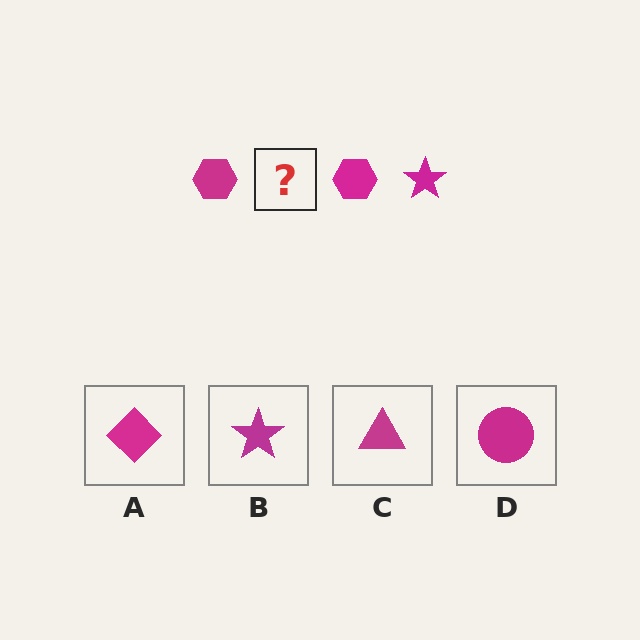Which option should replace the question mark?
Option B.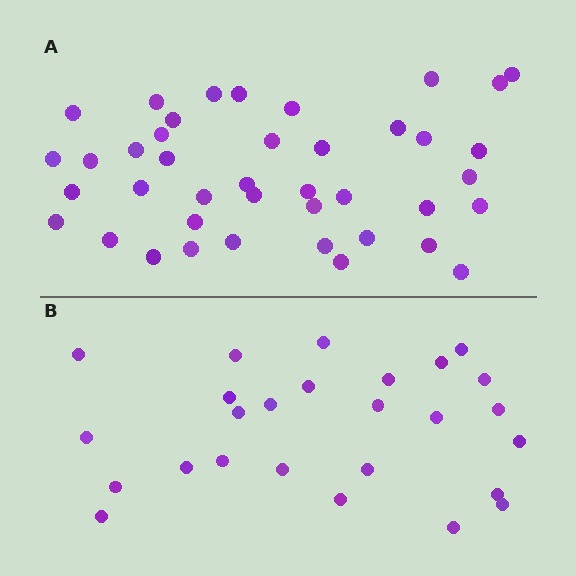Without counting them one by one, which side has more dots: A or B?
Region A (the top region) has more dots.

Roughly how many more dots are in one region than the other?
Region A has approximately 15 more dots than region B.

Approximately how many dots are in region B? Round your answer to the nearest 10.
About 30 dots. (The exact count is 26, which rounds to 30.)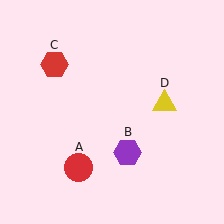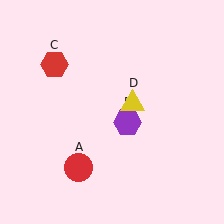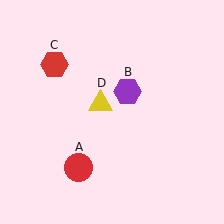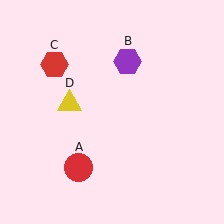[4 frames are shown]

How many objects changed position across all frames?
2 objects changed position: purple hexagon (object B), yellow triangle (object D).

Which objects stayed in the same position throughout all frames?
Red circle (object A) and red hexagon (object C) remained stationary.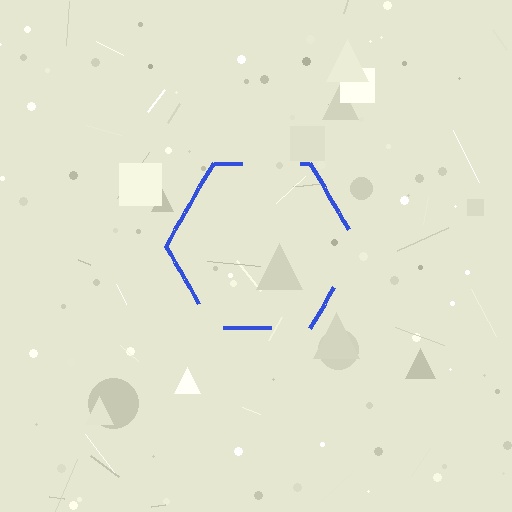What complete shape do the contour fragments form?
The contour fragments form a hexagon.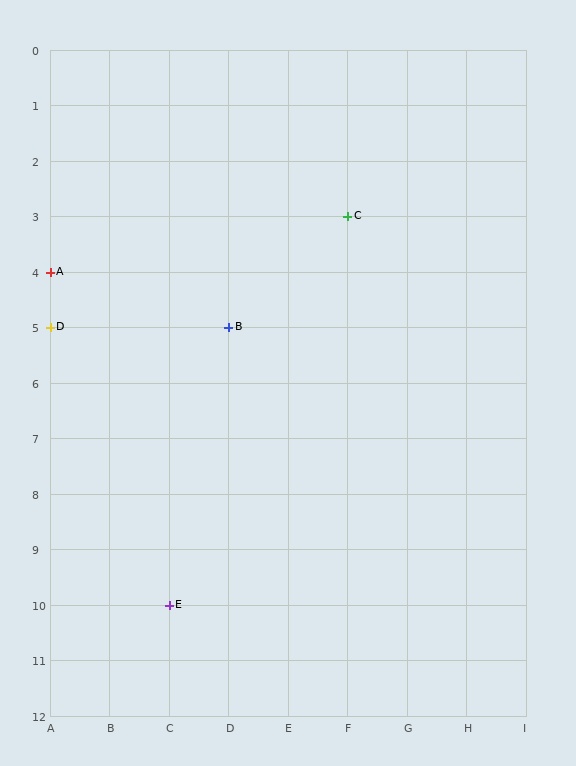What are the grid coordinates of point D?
Point D is at grid coordinates (A, 5).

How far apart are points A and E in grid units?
Points A and E are 2 columns and 6 rows apart (about 6.3 grid units diagonally).